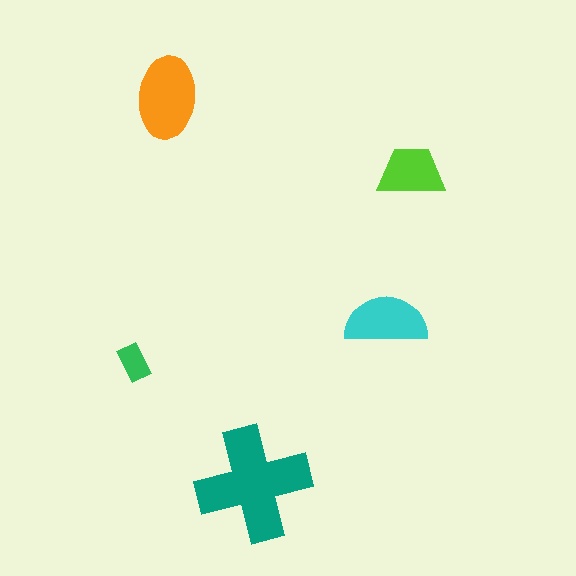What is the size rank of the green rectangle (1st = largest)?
5th.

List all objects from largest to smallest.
The teal cross, the orange ellipse, the cyan semicircle, the lime trapezoid, the green rectangle.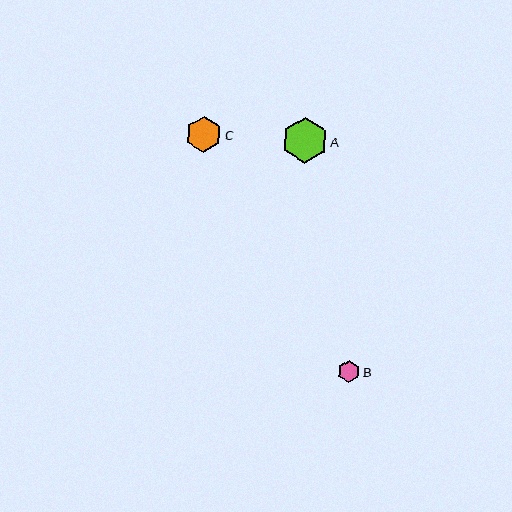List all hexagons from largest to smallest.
From largest to smallest: A, C, B.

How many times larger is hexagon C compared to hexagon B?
Hexagon C is approximately 1.6 times the size of hexagon B.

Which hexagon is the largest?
Hexagon A is the largest with a size of approximately 45 pixels.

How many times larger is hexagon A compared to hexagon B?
Hexagon A is approximately 2.1 times the size of hexagon B.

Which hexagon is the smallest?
Hexagon B is the smallest with a size of approximately 22 pixels.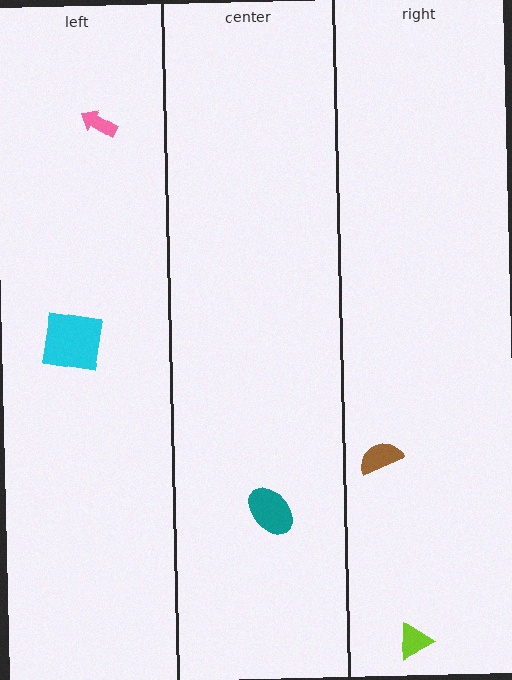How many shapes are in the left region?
2.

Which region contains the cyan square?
The left region.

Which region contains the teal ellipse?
The center region.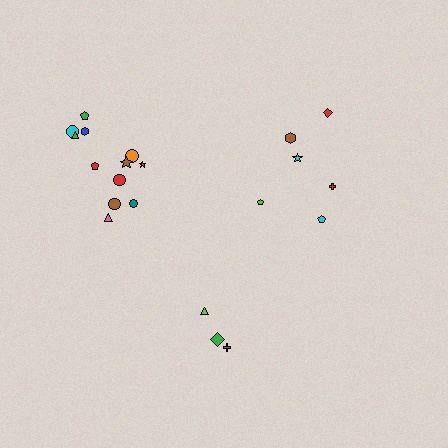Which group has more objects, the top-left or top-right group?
The top-left group.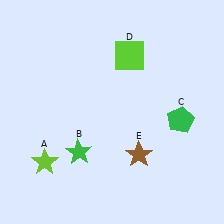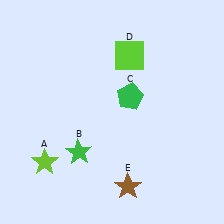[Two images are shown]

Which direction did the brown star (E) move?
The brown star (E) moved down.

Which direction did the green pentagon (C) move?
The green pentagon (C) moved left.